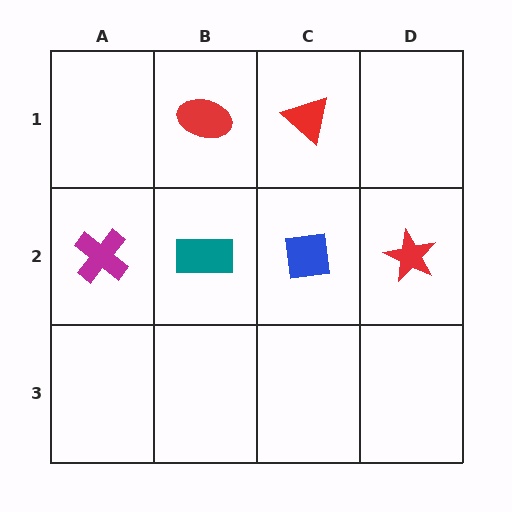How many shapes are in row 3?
0 shapes.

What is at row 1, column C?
A red triangle.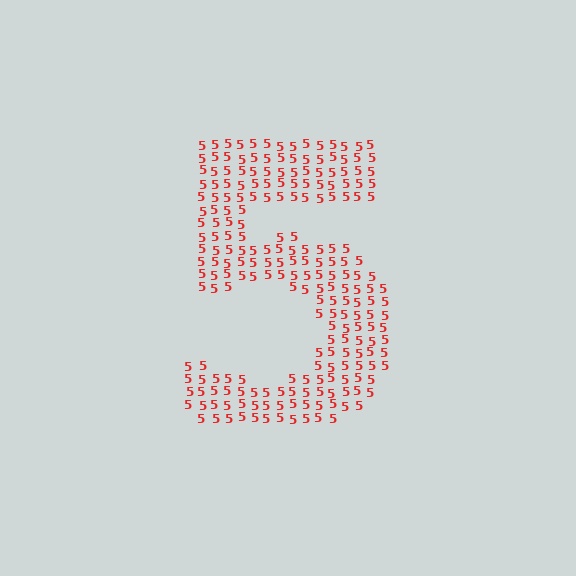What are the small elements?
The small elements are digit 5's.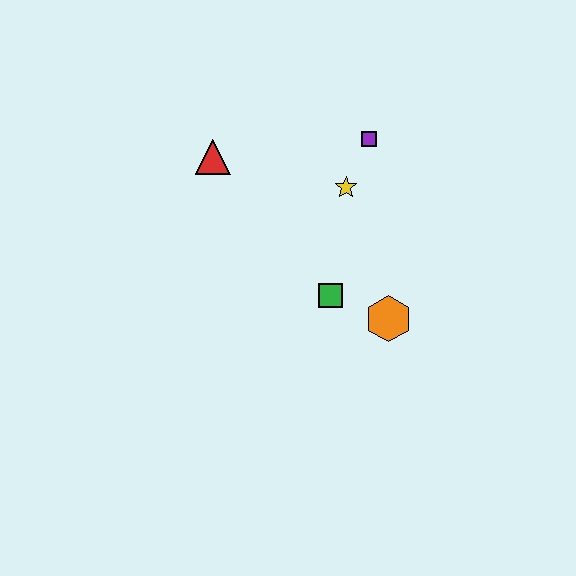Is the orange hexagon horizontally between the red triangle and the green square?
No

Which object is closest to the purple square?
The yellow star is closest to the purple square.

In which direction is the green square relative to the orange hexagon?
The green square is to the left of the orange hexagon.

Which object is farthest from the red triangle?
The orange hexagon is farthest from the red triangle.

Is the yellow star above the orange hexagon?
Yes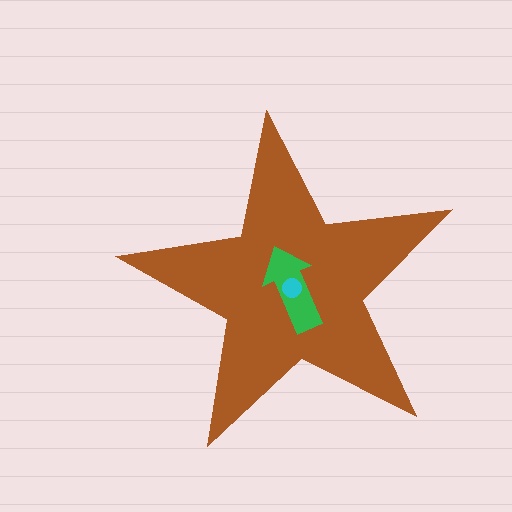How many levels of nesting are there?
3.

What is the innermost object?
The cyan circle.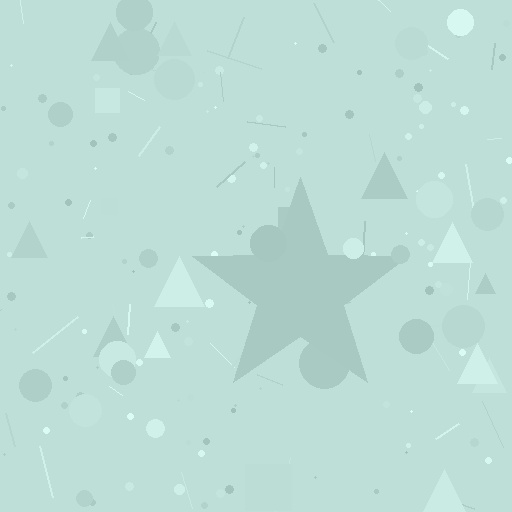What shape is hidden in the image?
A star is hidden in the image.